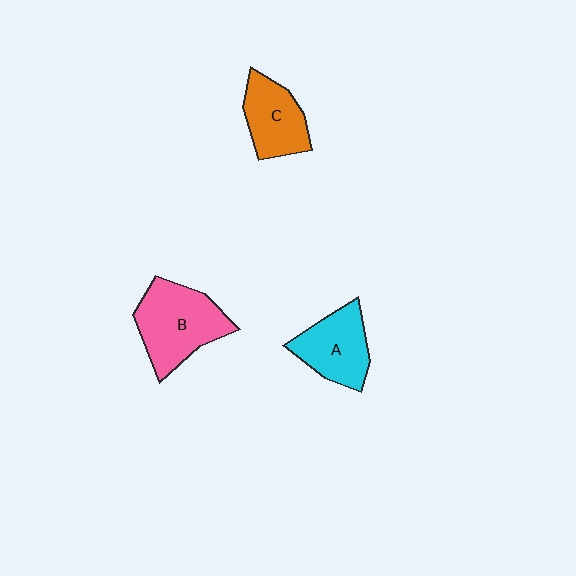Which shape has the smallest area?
Shape C (orange).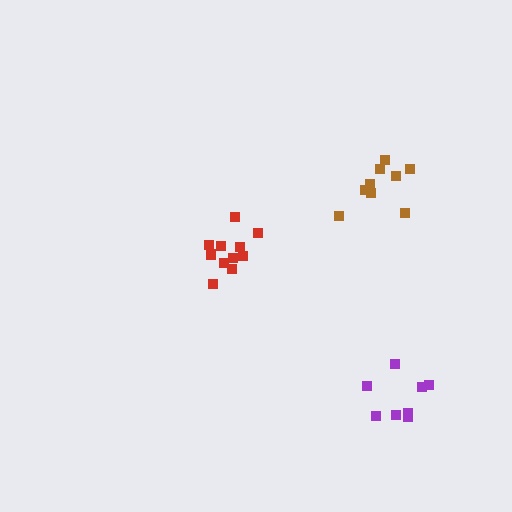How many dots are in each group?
Group 1: 8 dots, Group 2: 11 dots, Group 3: 9 dots (28 total).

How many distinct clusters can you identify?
There are 3 distinct clusters.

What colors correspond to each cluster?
The clusters are colored: purple, red, brown.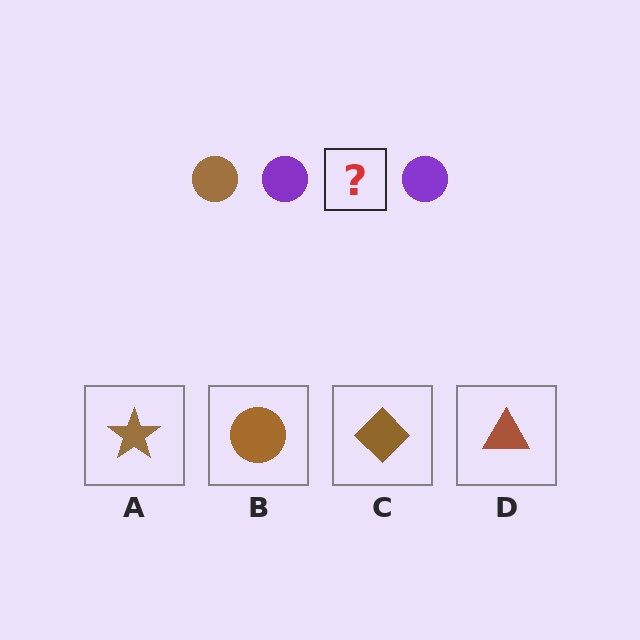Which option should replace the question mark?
Option B.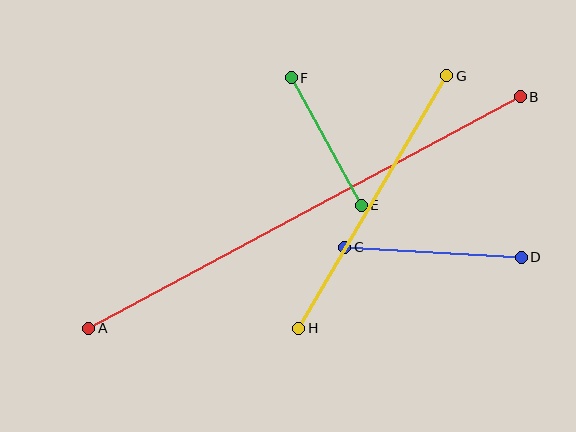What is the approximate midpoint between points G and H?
The midpoint is at approximately (373, 202) pixels.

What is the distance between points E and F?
The distance is approximately 146 pixels.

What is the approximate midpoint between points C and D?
The midpoint is at approximately (433, 252) pixels.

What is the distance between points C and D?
The distance is approximately 177 pixels.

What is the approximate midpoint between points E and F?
The midpoint is at approximately (326, 142) pixels.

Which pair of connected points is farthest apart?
Points A and B are farthest apart.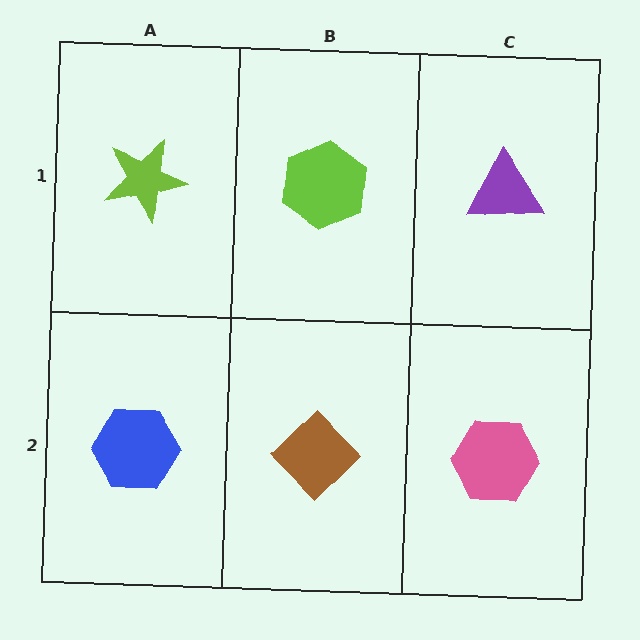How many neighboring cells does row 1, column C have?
2.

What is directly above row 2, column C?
A purple triangle.